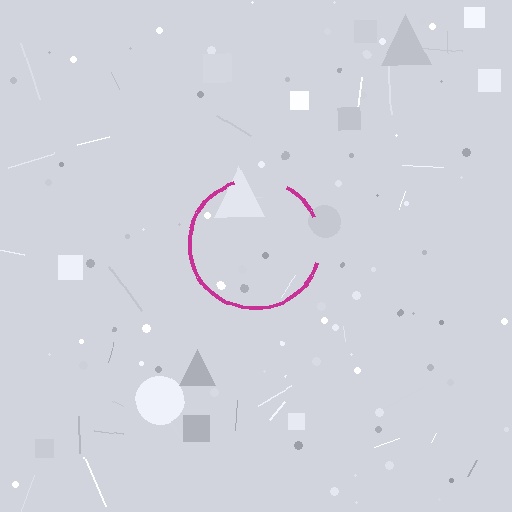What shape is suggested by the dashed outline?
The dashed outline suggests a circle.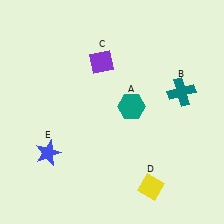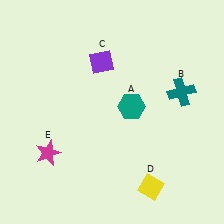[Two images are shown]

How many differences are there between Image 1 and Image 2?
There is 1 difference between the two images.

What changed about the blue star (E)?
In Image 1, E is blue. In Image 2, it changed to magenta.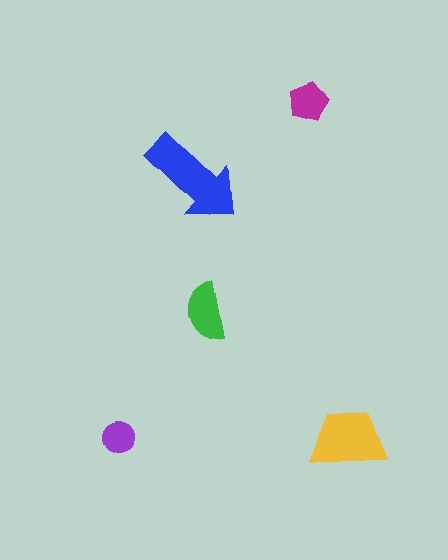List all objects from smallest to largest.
The purple circle, the magenta pentagon, the green semicircle, the yellow trapezoid, the blue arrow.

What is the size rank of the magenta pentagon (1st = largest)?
4th.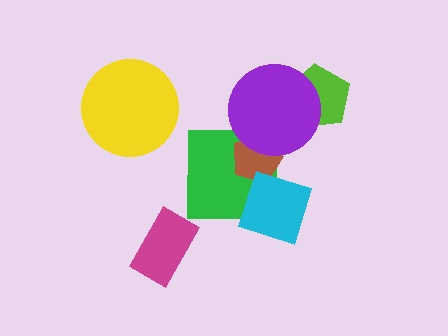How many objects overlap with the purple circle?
3 objects overlap with the purple circle.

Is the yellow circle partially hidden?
No, no other shape covers it.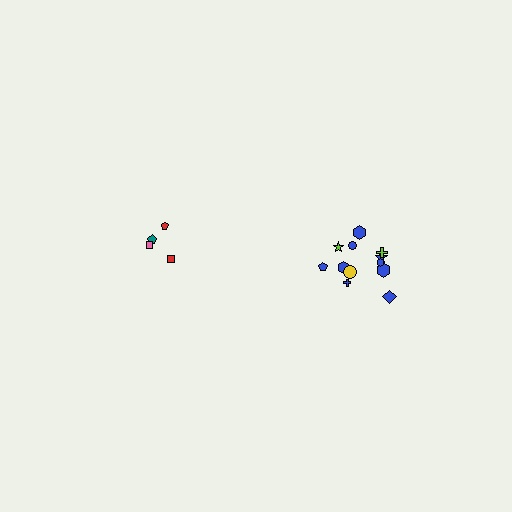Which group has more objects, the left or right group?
The right group.